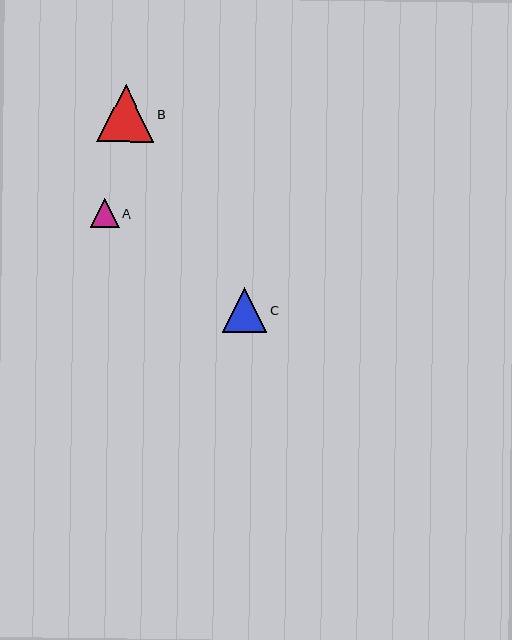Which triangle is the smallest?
Triangle A is the smallest with a size of approximately 29 pixels.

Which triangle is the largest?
Triangle B is the largest with a size of approximately 57 pixels.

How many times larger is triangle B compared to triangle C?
Triangle B is approximately 1.3 times the size of triangle C.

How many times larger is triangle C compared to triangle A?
Triangle C is approximately 1.5 times the size of triangle A.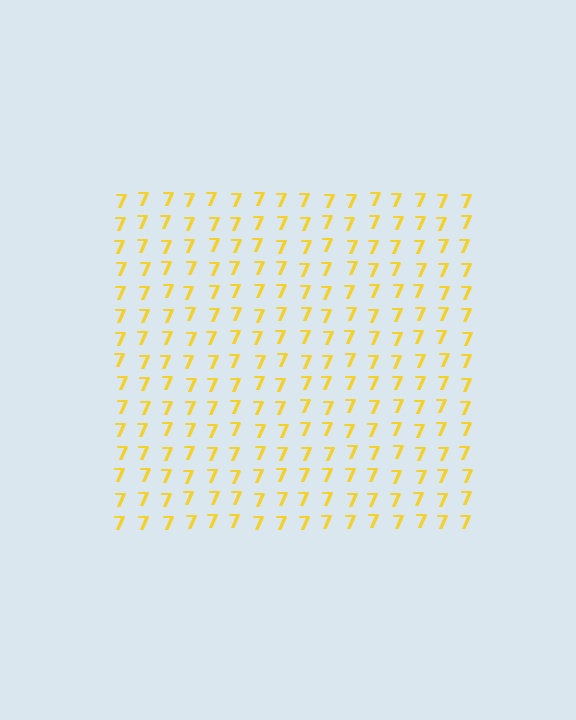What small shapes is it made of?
It is made of small digit 7's.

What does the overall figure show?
The overall figure shows a square.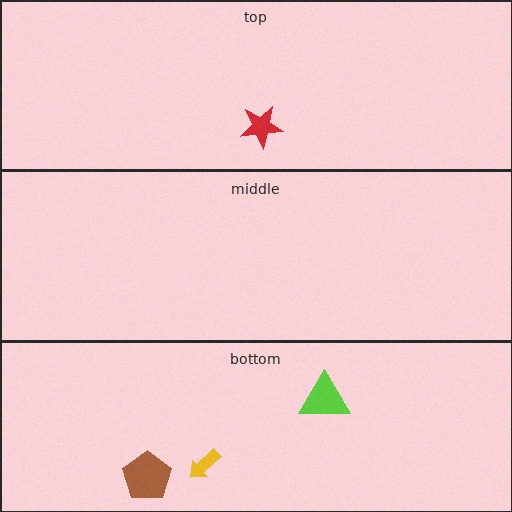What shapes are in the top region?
The red star.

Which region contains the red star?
The top region.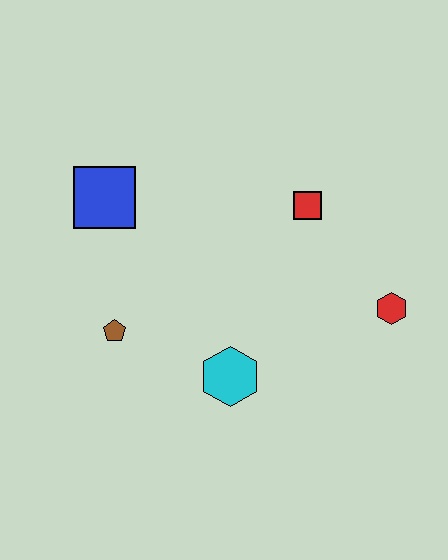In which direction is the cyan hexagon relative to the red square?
The cyan hexagon is below the red square.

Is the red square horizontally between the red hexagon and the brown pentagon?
Yes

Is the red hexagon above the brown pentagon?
Yes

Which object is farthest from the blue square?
The red hexagon is farthest from the blue square.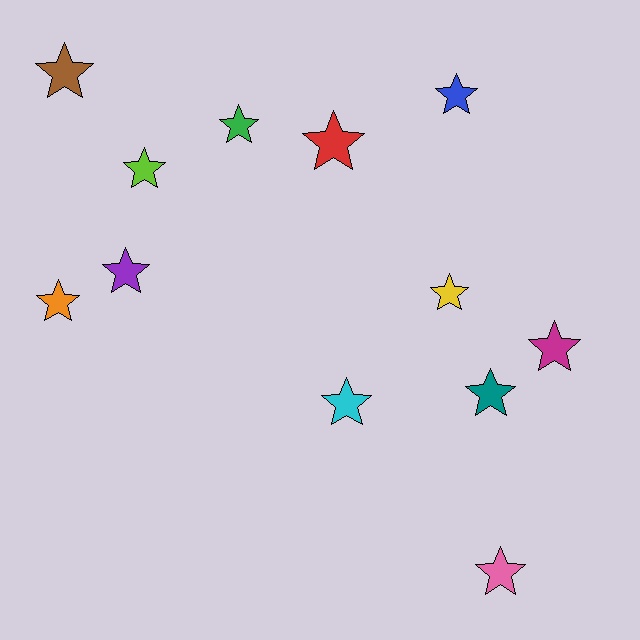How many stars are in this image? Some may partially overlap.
There are 12 stars.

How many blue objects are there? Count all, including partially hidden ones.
There is 1 blue object.